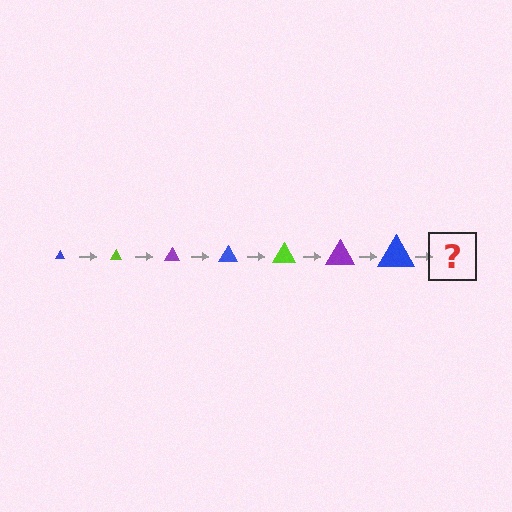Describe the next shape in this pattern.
It should be a lime triangle, larger than the previous one.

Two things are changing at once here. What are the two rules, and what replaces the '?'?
The two rules are that the triangle grows larger each step and the color cycles through blue, lime, and purple. The '?' should be a lime triangle, larger than the previous one.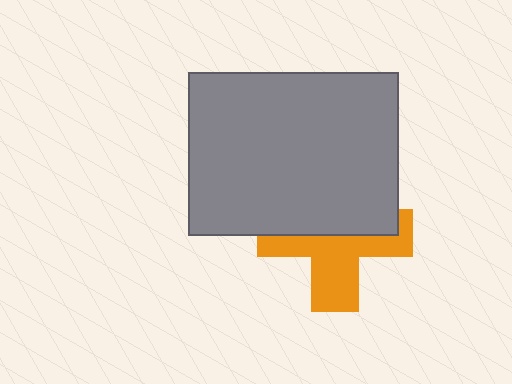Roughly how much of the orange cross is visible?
About half of it is visible (roughly 50%).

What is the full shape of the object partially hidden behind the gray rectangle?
The partially hidden object is an orange cross.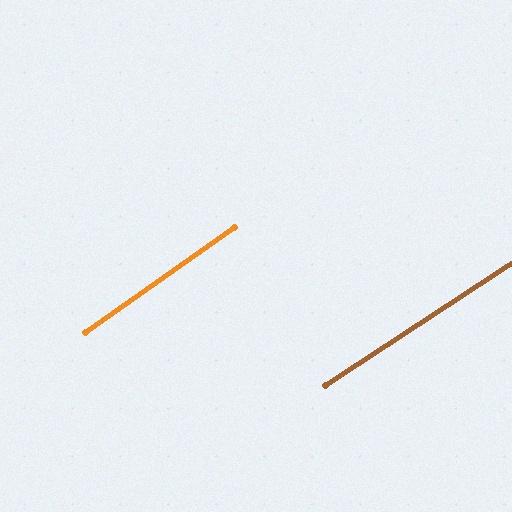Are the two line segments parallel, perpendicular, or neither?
Parallel — their directions differ by only 2.0°.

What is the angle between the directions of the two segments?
Approximately 2 degrees.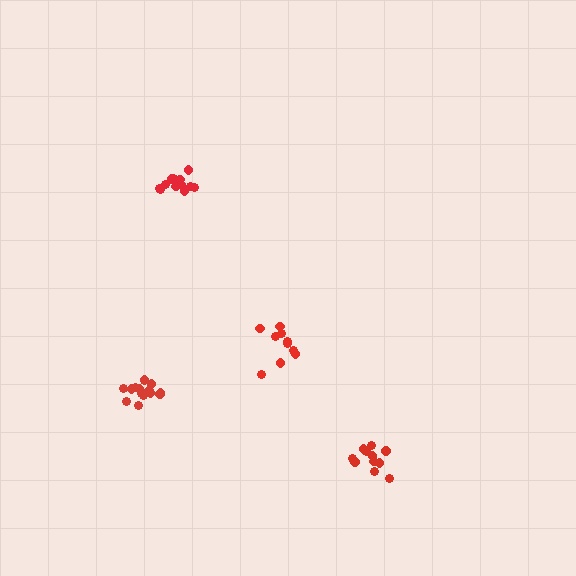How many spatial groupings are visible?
There are 4 spatial groupings.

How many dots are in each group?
Group 1: 10 dots, Group 2: 13 dots, Group 3: 15 dots, Group 4: 11 dots (49 total).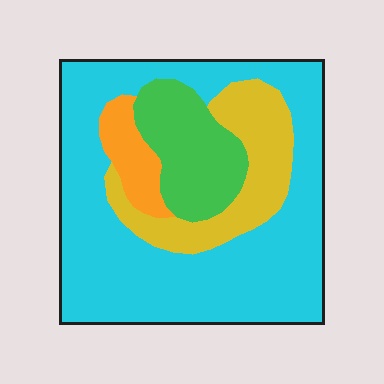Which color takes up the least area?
Orange, at roughly 5%.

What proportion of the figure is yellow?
Yellow takes up less than a quarter of the figure.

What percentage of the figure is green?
Green takes up about one sixth (1/6) of the figure.